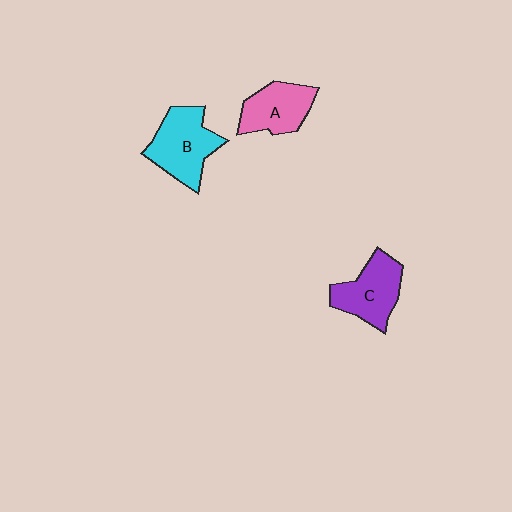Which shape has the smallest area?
Shape A (pink).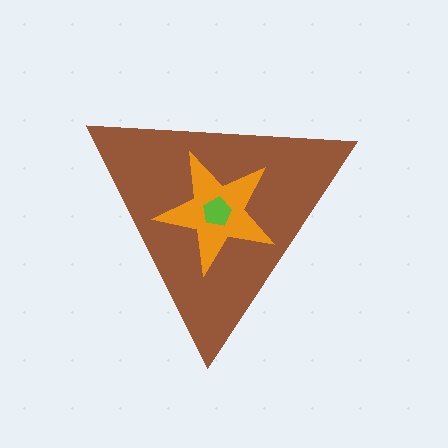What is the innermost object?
The lime pentagon.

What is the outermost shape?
The brown triangle.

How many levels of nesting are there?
3.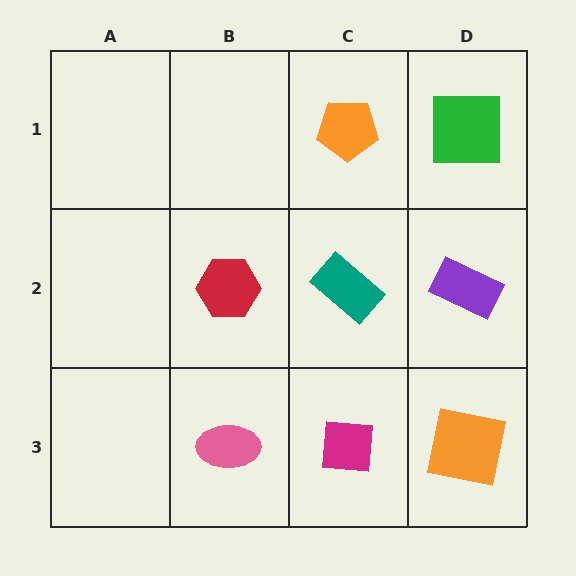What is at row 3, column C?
A magenta square.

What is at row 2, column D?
A purple rectangle.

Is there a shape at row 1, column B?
No, that cell is empty.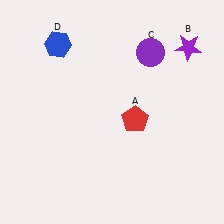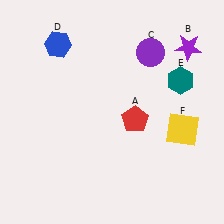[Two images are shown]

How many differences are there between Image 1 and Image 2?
There are 2 differences between the two images.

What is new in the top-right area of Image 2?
A teal hexagon (E) was added in the top-right area of Image 2.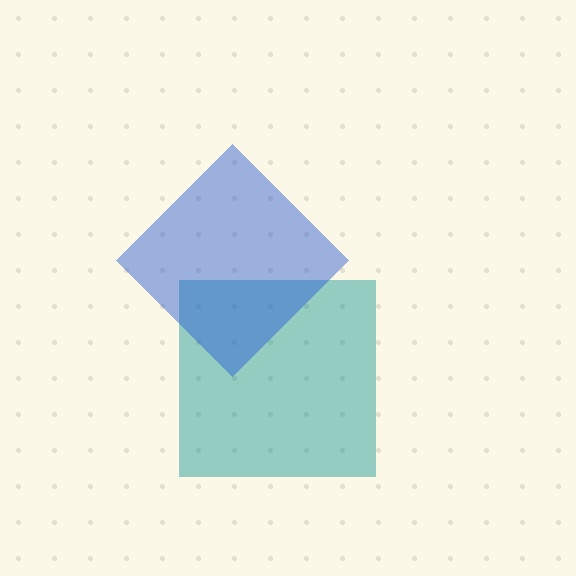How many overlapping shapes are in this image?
There are 2 overlapping shapes in the image.